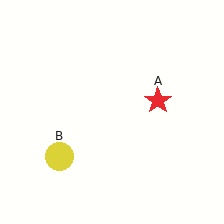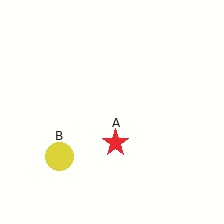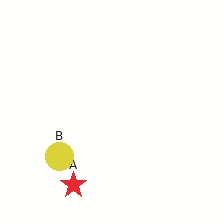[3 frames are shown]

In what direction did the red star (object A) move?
The red star (object A) moved down and to the left.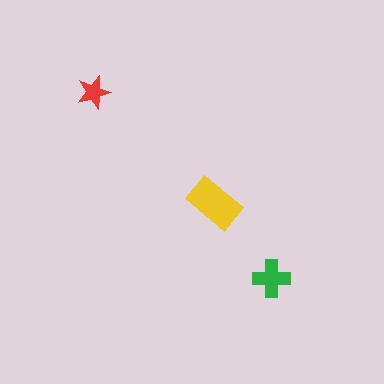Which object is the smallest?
The red star.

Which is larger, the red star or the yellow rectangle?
The yellow rectangle.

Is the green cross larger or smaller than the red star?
Larger.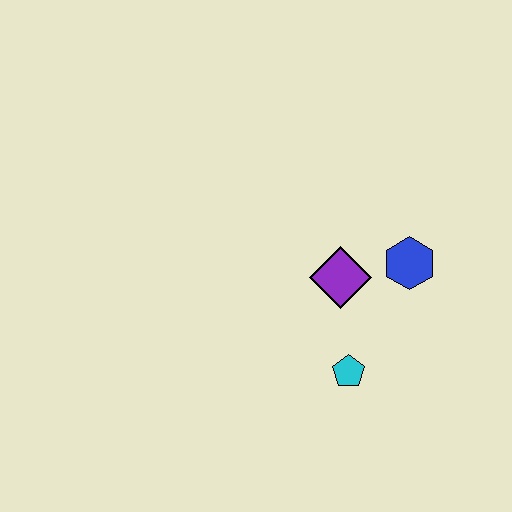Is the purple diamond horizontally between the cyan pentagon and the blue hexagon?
No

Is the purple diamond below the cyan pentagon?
No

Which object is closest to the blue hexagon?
The purple diamond is closest to the blue hexagon.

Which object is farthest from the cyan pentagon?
The blue hexagon is farthest from the cyan pentagon.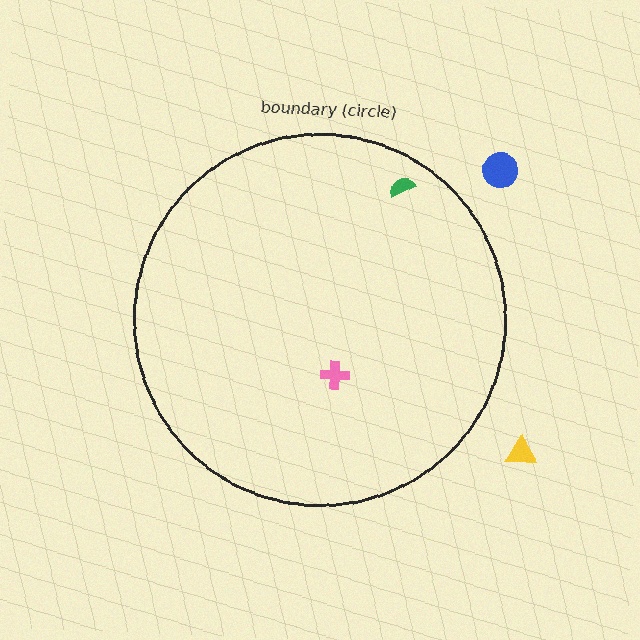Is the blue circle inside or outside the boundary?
Outside.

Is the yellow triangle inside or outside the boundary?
Outside.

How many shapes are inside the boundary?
2 inside, 2 outside.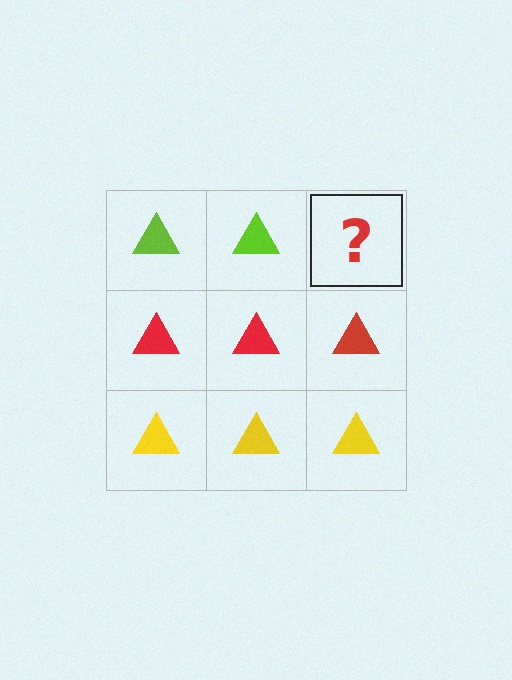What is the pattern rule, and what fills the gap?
The rule is that each row has a consistent color. The gap should be filled with a lime triangle.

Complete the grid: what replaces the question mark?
The question mark should be replaced with a lime triangle.